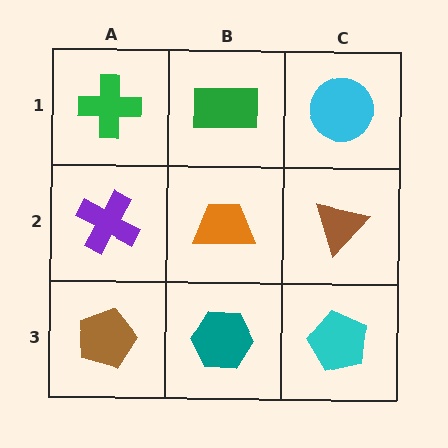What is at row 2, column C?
A brown triangle.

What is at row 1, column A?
A green cross.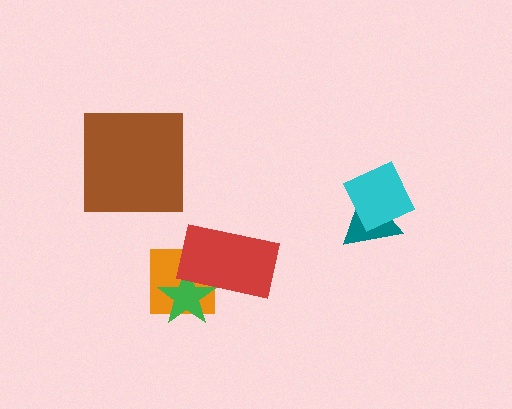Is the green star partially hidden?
Yes, it is partially covered by another shape.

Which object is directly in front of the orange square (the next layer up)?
The green star is directly in front of the orange square.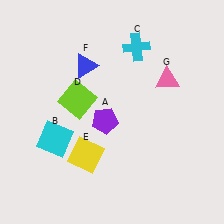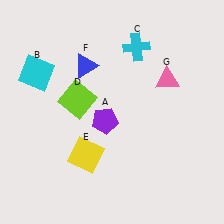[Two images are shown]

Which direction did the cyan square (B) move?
The cyan square (B) moved up.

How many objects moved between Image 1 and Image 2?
1 object moved between the two images.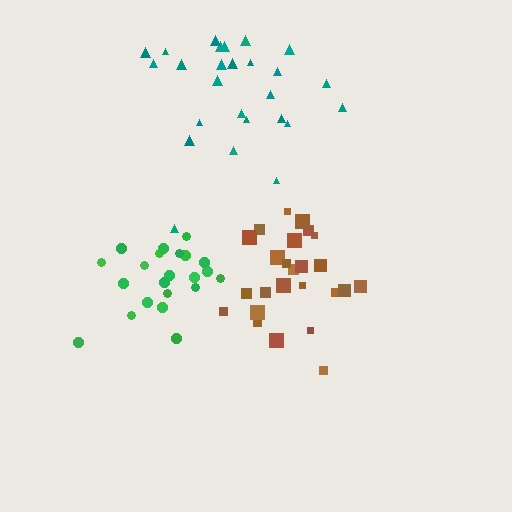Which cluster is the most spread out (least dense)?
Teal.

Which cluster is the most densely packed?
Brown.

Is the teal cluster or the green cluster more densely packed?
Green.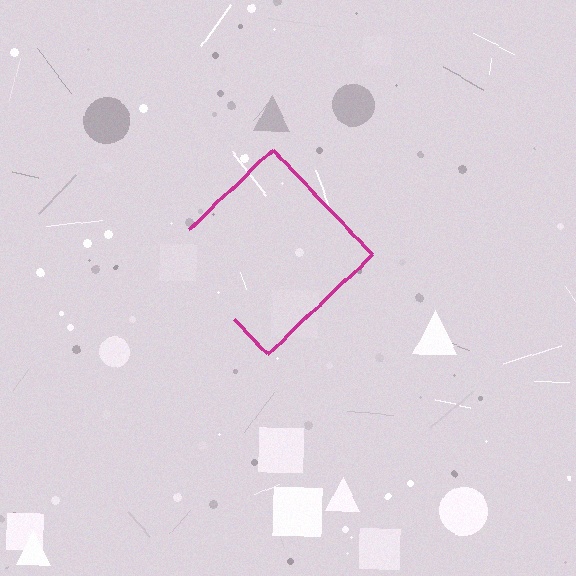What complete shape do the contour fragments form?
The contour fragments form a diamond.